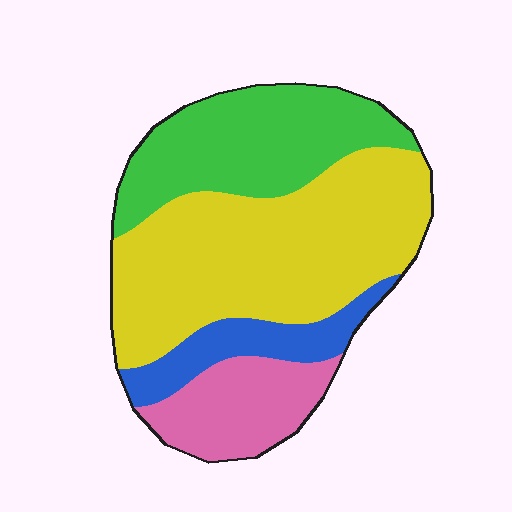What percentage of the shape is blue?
Blue covers 11% of the shape.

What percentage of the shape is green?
Green takes up about one quarter (1/4) of the shape.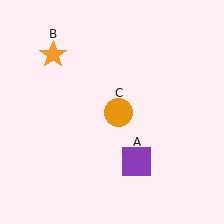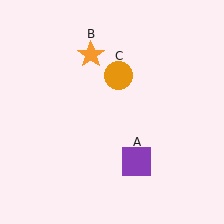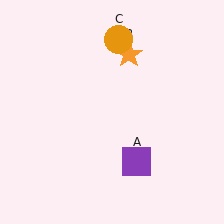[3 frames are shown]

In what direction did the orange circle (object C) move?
The orange circle (object C) moved up.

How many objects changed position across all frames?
2 objects changed position: orange star (object B), orange circle (object C).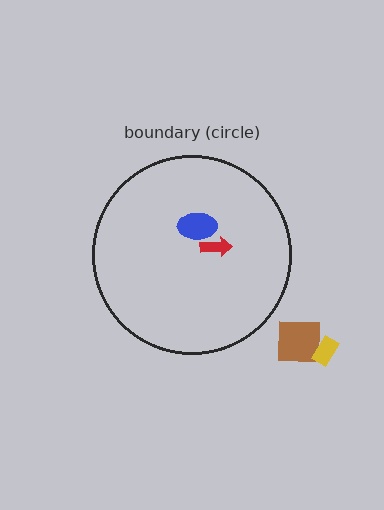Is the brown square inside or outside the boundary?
Outside.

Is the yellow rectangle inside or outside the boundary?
Outside.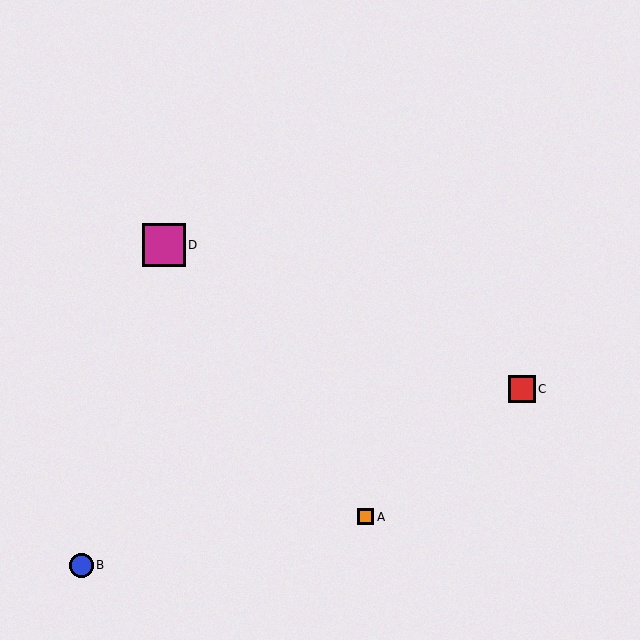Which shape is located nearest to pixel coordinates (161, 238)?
The magenta square (labeled D) at (164, 245) is nearest to that location.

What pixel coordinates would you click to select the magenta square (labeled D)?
Click at (164, 245) to select the magenta square D.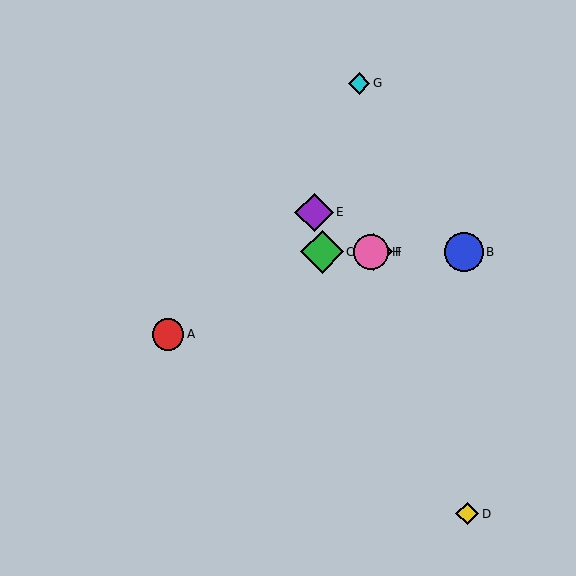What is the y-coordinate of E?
Object E is at y≈212.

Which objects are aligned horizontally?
Objects B, C, F, H are aligned horizontally.